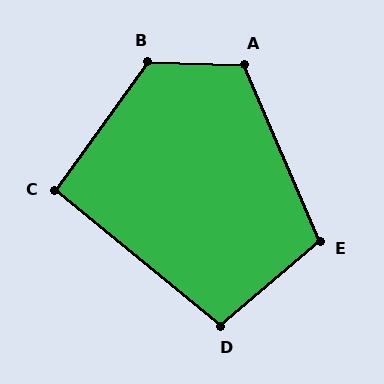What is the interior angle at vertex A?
Approximately 115 degrees (obtuse).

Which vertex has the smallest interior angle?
C, at approximately 93 degrees.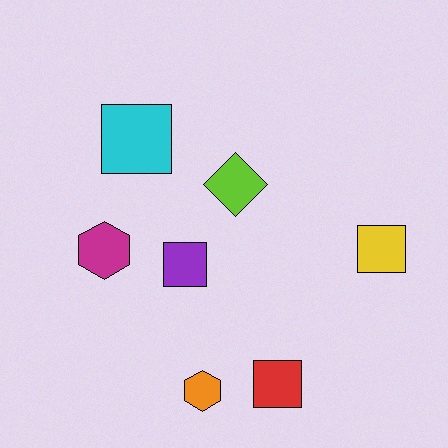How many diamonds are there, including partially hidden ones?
There is 1 diamond.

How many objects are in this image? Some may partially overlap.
There are 7 objects.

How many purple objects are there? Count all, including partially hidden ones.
There is 1 purple object.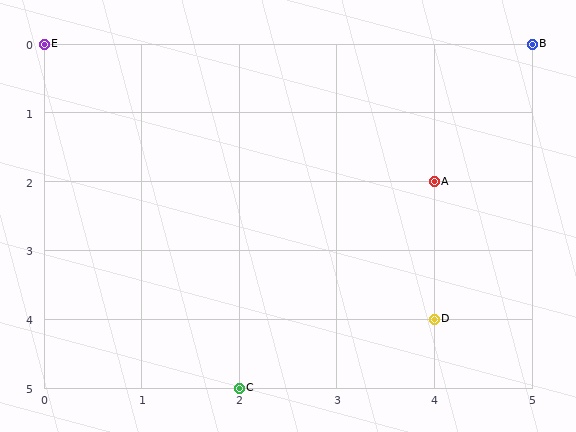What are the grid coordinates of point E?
Point E is at grid coordinates (0, 0).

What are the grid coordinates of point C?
Point C is at grid coordinates (2, 5).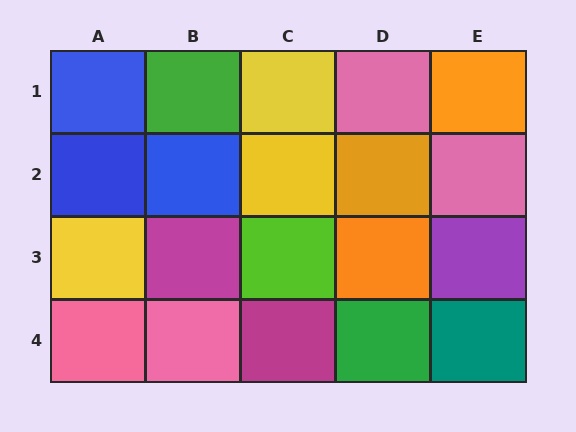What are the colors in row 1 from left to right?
Blue, green, yellow, pink, orange.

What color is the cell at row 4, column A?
Pink.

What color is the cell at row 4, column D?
Green.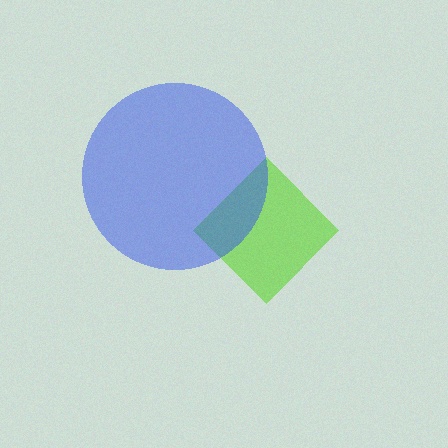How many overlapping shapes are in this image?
There are 2 overlapping shapes in the image.